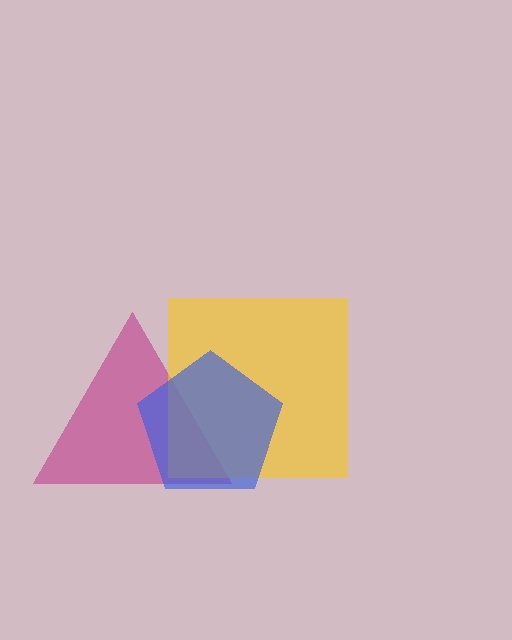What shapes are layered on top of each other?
The layered shapes are: a magenta triangle, a yellow square, a blue pentagon.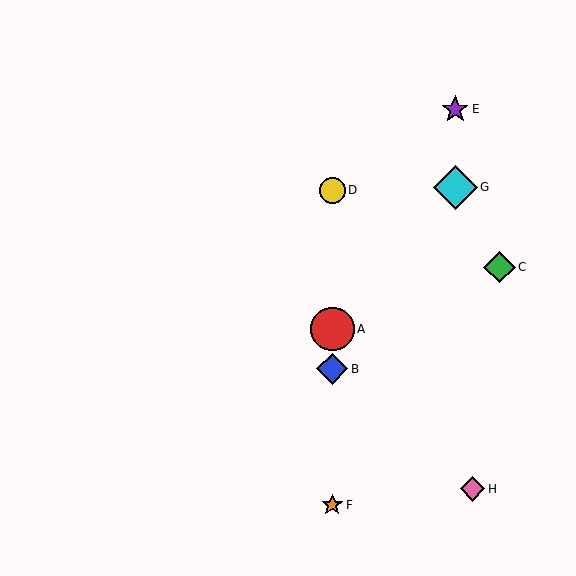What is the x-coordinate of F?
Object F is at x≈332.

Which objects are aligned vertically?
Objects A, B, D, F are aligned vertically.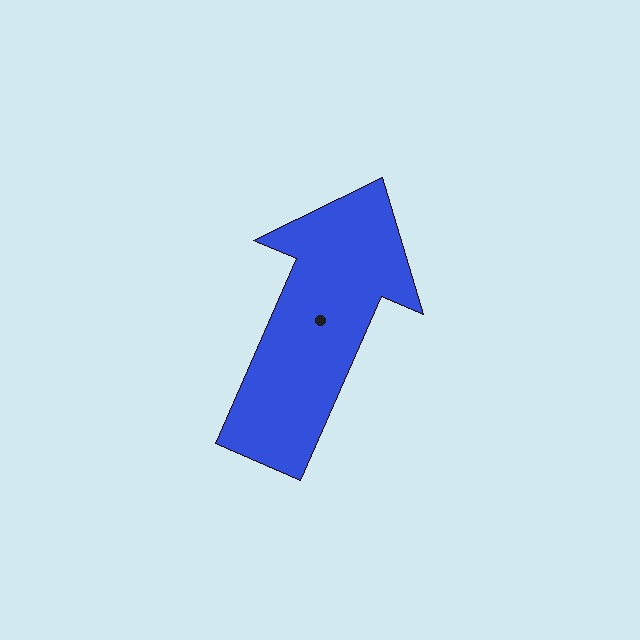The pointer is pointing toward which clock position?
Roughly 1 o'clock.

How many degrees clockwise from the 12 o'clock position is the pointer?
Approximately 24 degrees.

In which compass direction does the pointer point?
Northeast.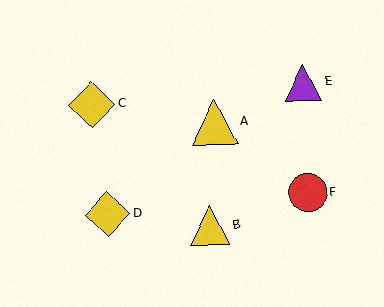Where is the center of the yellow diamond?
The center of the yellow diamond is at (108, 214).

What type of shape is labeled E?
Shape E is a purple triangle.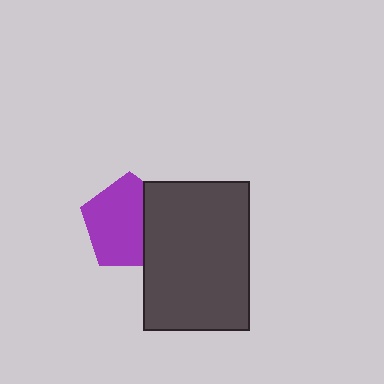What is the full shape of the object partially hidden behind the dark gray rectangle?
The partially hidden object is a purple pentagon.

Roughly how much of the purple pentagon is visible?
Most of it is visible (roughly 69%).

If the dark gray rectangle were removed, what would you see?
You would see the complete purple pentagon.